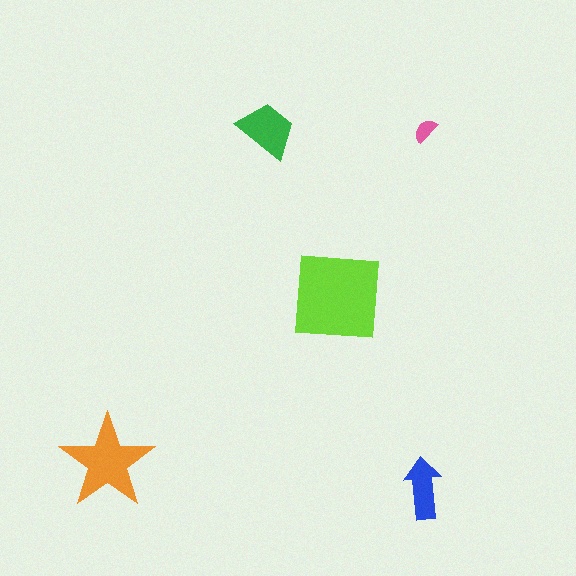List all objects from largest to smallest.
The lime square, the orange star, the green trapezoid, the blue arrow, the pink semicircle.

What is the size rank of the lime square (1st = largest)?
1st.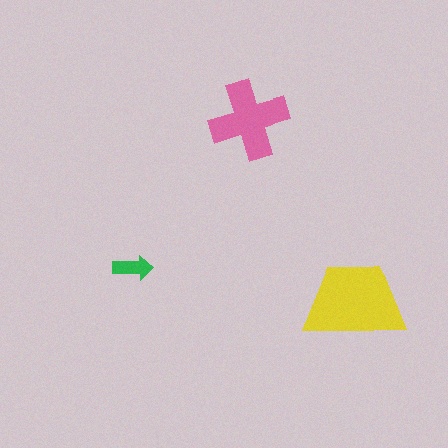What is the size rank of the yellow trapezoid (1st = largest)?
1st.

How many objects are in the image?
There are 3 objects in the image.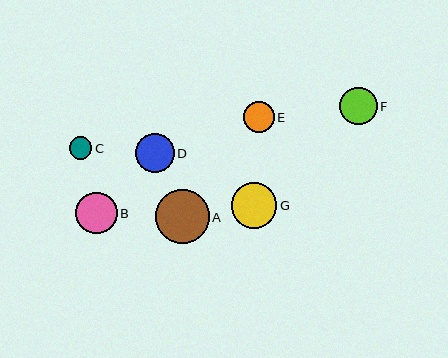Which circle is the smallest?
Circle C is the smallest with a size of approximately 23 pixels.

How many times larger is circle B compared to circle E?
Circle B is approximately 1.3 times the size of circle E.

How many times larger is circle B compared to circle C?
Circle B is approximately 1.8 times the size of circle C.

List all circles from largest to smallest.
From largest to smallest: A, G, B, D, F, E, C.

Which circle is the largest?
Circle A is the largest with a size of approximately 54 pixels.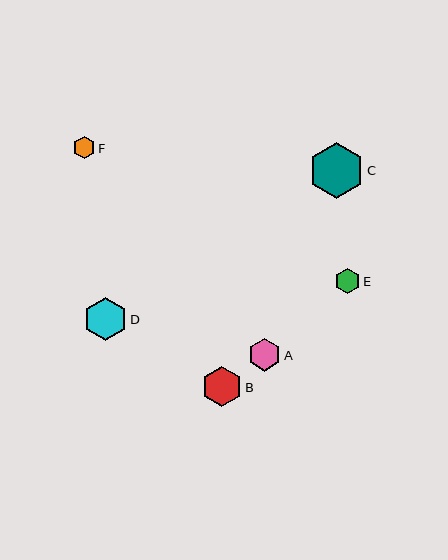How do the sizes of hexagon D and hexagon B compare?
Hexagon D and hexagon B are approximately the same size.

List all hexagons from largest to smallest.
From largest to smallest: C, D, B, A, E, F.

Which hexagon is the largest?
Hexagon C is the largest with a size of approximately 56 pixels.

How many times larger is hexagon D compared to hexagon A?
Hexagon D is approximately 1.3 times the size of hexagon A.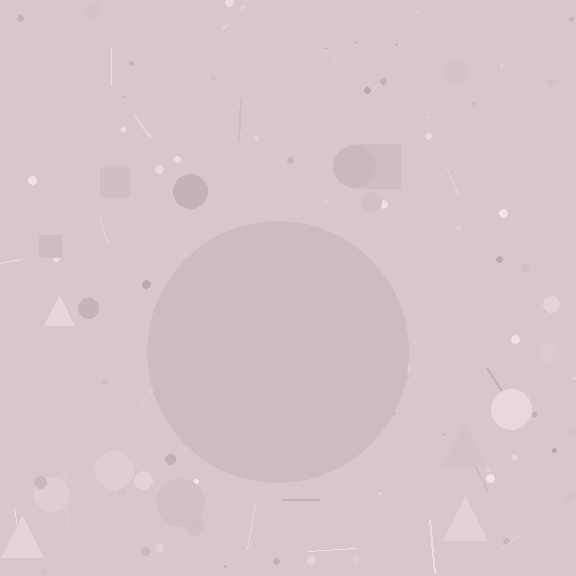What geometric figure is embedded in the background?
A circle is embedded in the background.